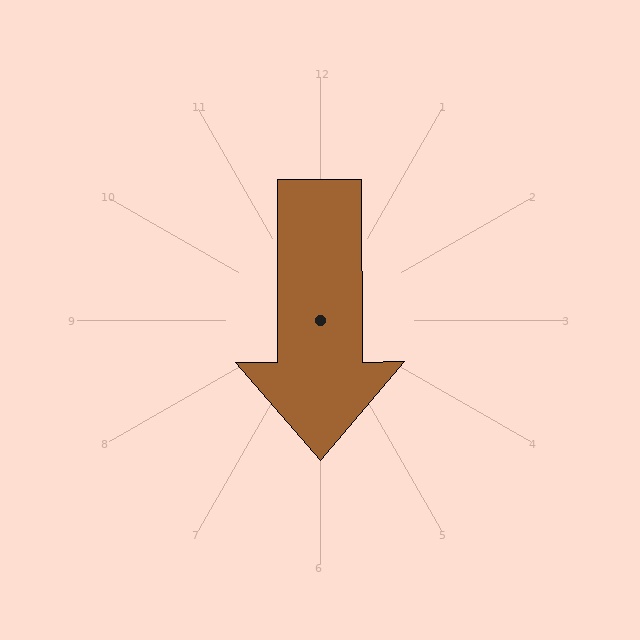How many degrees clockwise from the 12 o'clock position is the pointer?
Approximately 180 degrees.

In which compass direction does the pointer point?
South.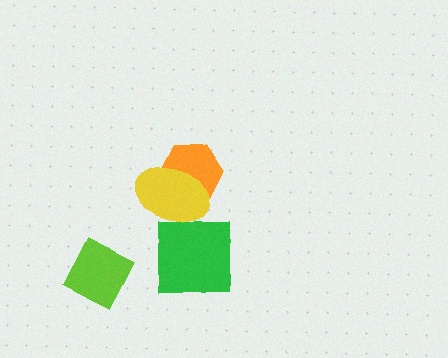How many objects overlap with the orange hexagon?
1 object overlaps with the orange hexagon.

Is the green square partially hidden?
Yes, it is partially covered by another shape.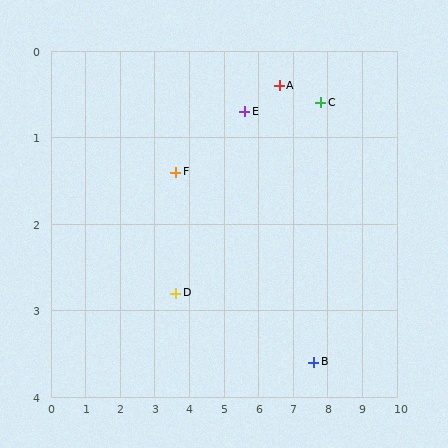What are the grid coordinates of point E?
Point E is at approximately (5.6, 0.7).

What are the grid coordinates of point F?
Point F is at approximately (3.6, 1.4).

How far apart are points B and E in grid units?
Points B and E are about 3.5 grid units apart.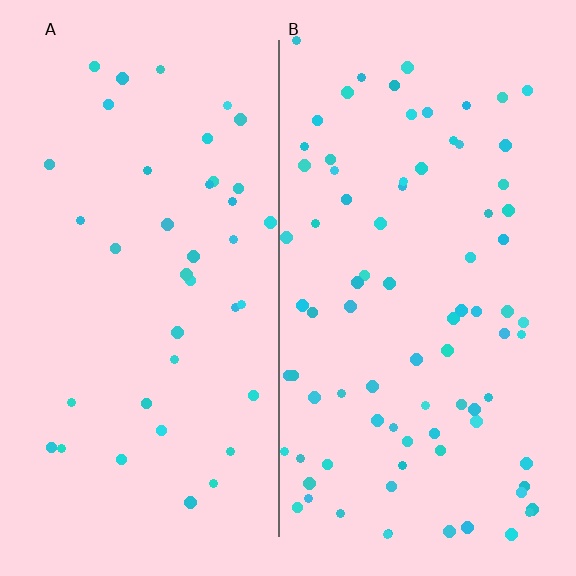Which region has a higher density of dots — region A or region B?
B (the right).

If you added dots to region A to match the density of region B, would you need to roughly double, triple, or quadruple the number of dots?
Approximately double.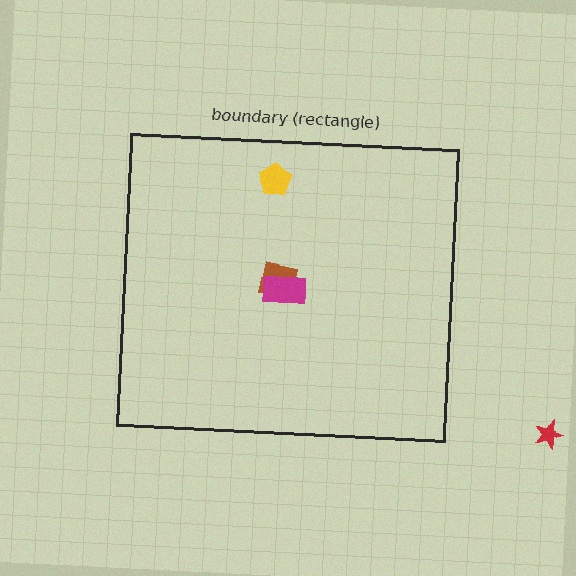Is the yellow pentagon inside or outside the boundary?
Inside.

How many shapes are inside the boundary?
3 inside, 1 outside.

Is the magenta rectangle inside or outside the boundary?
Inside.